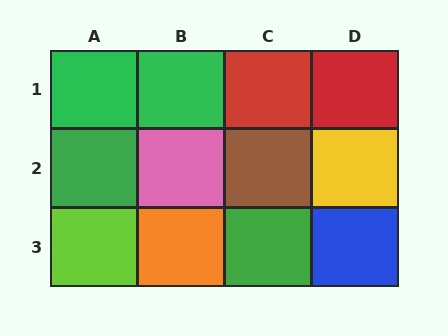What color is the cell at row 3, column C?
Green.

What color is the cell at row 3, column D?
Blue.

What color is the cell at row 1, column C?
Red.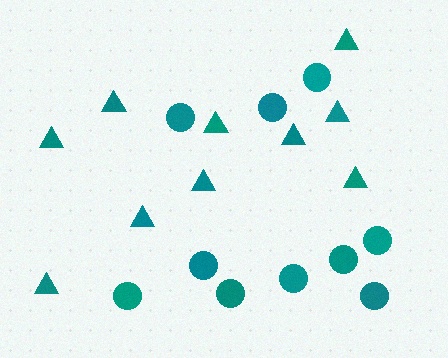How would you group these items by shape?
There are 2 groups: one group of circles (10) and one group of triangles (10).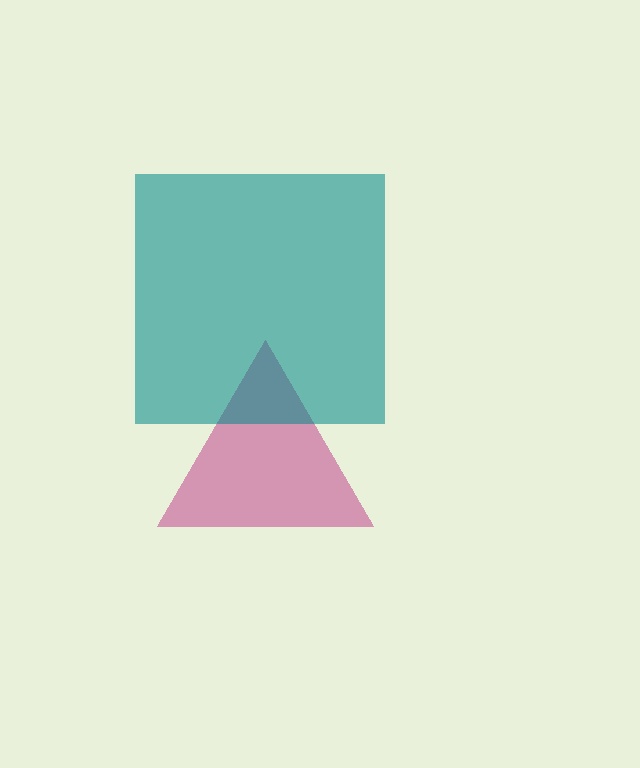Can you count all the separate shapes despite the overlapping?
Yes, there are 2 separate shapes.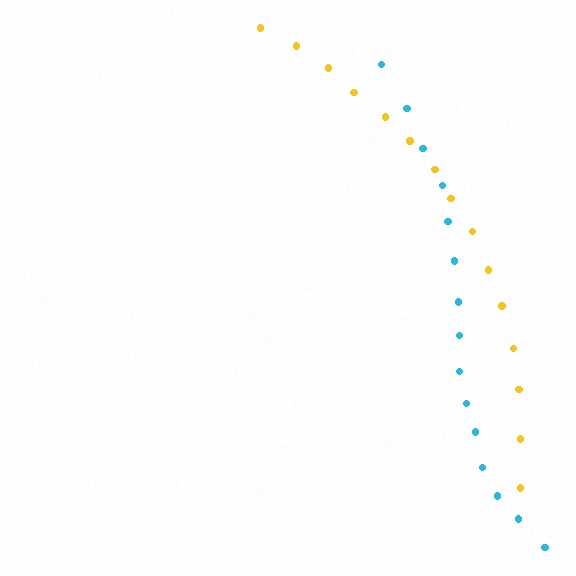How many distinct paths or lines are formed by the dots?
There are 2 distinct paths.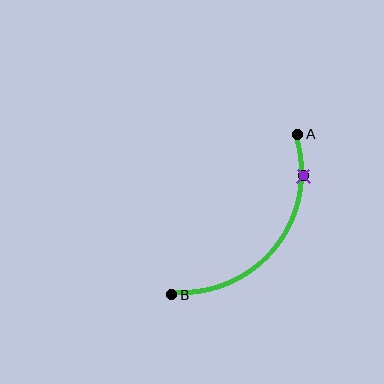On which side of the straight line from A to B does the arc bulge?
The arc bulges below and to the right of the straight line connecting A and B.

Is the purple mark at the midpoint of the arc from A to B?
No. The purple mark lies on the arc but is closer to endpoint A. The arc midpoint would be at the point on the curve equidistant along the arc from both A and B.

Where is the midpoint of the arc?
The arc midpoint is the point on the curve farthest from the straight line joining A and B. It sits below and to the right of that line.